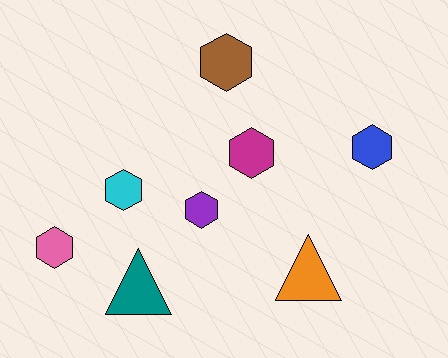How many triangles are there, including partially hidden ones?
There are 2 triangles.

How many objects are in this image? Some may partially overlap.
There are 8 objects.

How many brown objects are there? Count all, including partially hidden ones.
There is 1 brown object.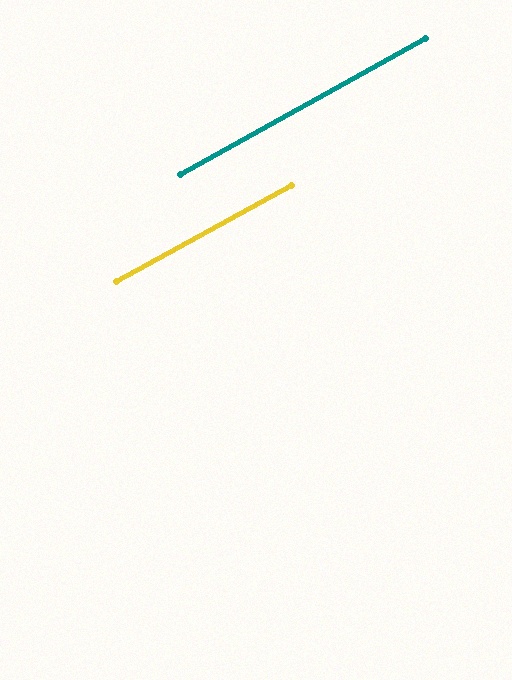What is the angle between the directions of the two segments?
Approximately 0 degrees.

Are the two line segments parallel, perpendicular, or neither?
Parallel — their directions differ by only 0.4°.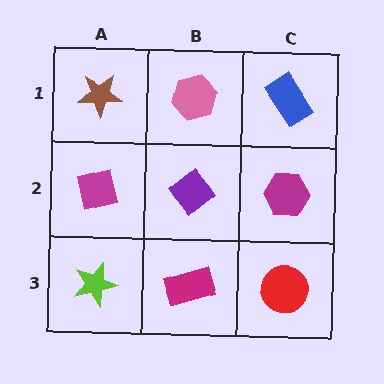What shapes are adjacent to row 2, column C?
A blue rectangle (row 1, column C), a red circle (row 3, column C), a purple diamond (row 2, column B).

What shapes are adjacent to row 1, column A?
A magenta square (row 2, column A), a pink hexagon (row 1, column B).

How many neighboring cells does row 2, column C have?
3.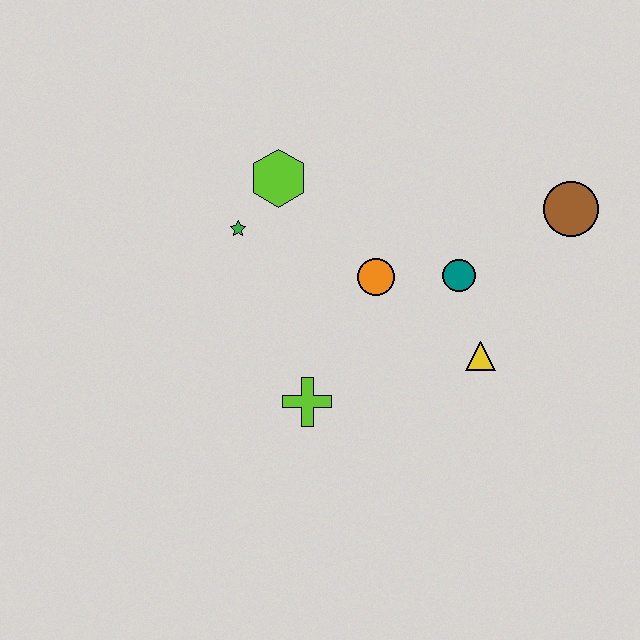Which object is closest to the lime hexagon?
The green star is closest to the lime hexagon.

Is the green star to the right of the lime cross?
No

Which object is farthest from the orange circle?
The brown circle is farthest from the orange circle.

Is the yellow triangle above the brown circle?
No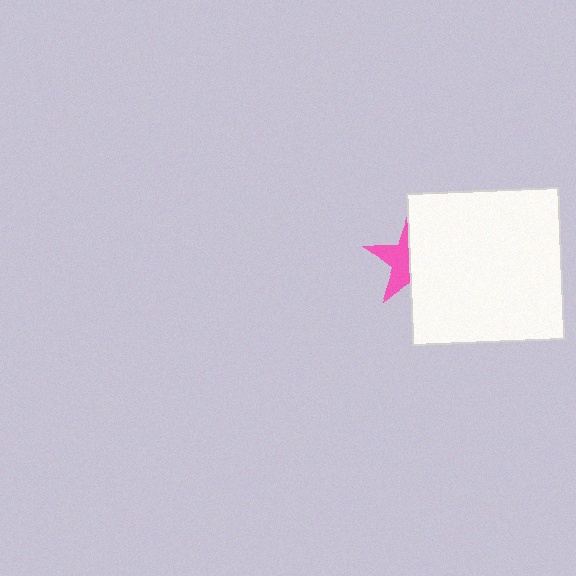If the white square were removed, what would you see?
You would see the complete pink star.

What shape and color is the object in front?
The object in front is a white square.